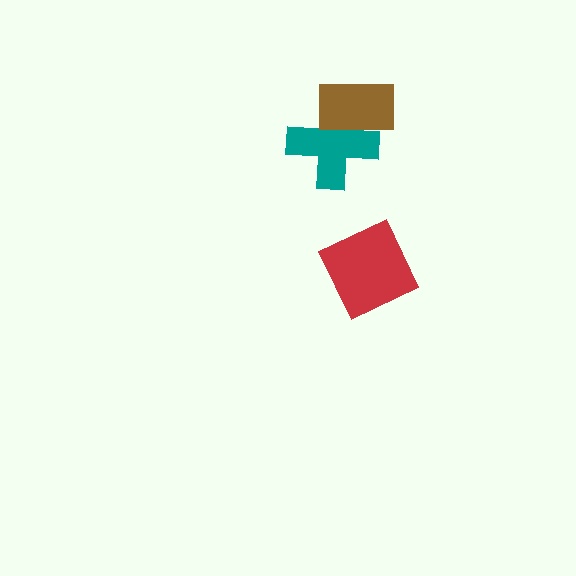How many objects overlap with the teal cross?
1 object overlaps with the teal cross.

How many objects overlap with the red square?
0 objects overlap with the red square.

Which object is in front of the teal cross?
The brown rectangle is in front of the teal cross.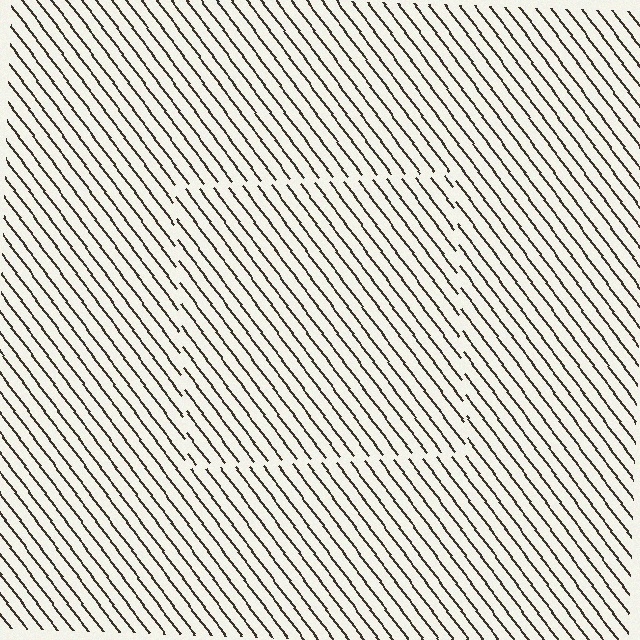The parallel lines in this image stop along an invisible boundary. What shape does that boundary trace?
An illusory square. The interior of the shape contains the same grating, shifted by half a period — the contour is defined by the phase discontinuity where line-ends from the inner and outer gratings abut.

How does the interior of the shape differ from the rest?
The interior of the shape contains the same grating, shifted by half a period — the contour is defined by the phase discontinuity where line-ends from the inner and outer gratings abut.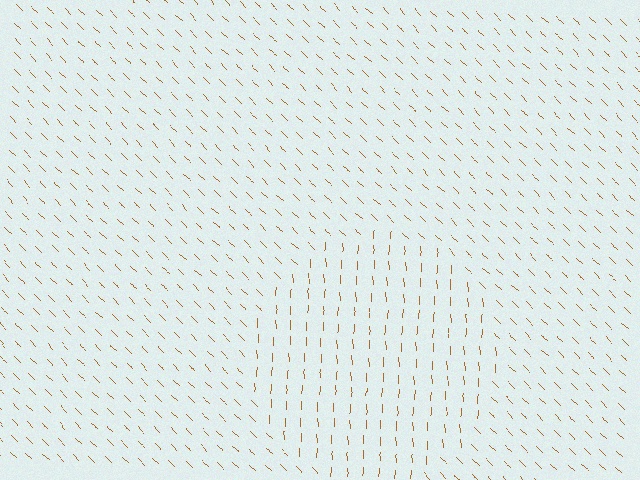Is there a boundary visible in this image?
Yes, there is a texture boundary formed by a change in line orientation.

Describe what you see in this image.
The image is filled with small brown line segments. A circle region in the image has lines oriented differently from the surrounding lines, creating a visible texture boundary.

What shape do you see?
I see a circle.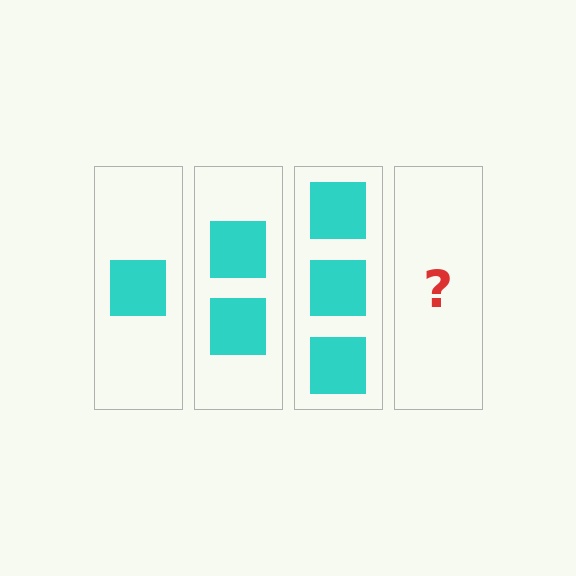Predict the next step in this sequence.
The next step is 4 squares.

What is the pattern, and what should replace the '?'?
The pattern is that each step adds one more square. The '?' should be 4 squares.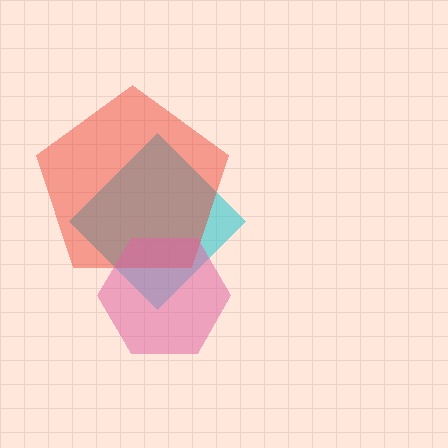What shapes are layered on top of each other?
The layered shapes are: a cyan diamond, a red pentagon, a pink hexagon.